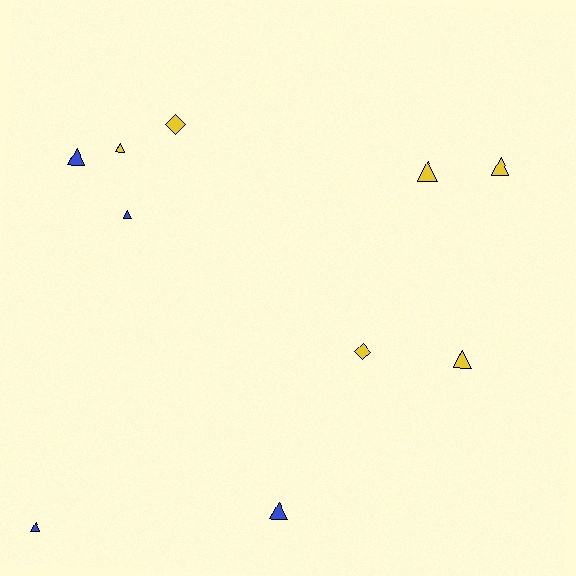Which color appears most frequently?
Yellow, with 6 objects.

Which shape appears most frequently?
Triangle, with 8 objects.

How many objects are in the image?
There are 10 objects.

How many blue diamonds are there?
There are no blue diamonds.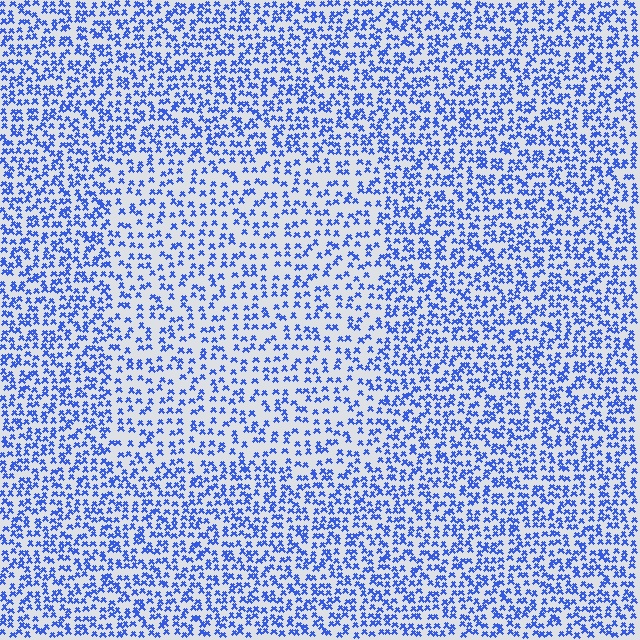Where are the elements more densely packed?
The elements are more densely packed outside the rectangle boundary.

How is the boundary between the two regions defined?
The boundary is defined by a change in element density (approximately 1.6x ratio). All elements are the same color, size, and shape.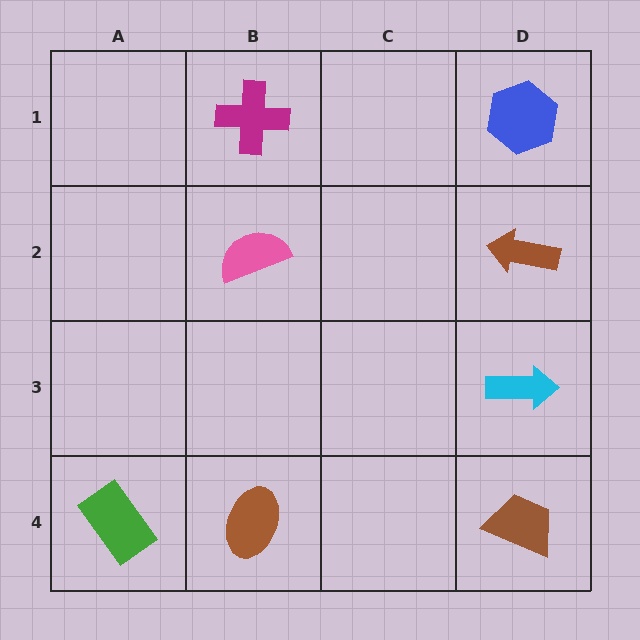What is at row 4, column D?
A brown trapezoid.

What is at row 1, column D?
A blue hexagon.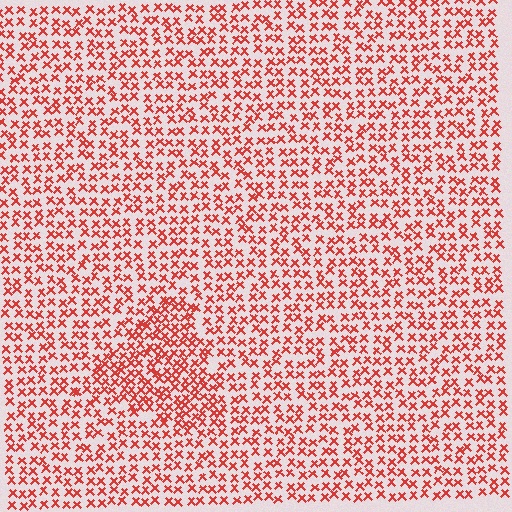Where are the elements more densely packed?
The elements are more densely packed inside the triangle boundary.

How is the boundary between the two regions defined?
The boundary is defined by a change in element density (approximately 1.6x ratio). All elements are the same color, size, and shape.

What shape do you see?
I see a triangle.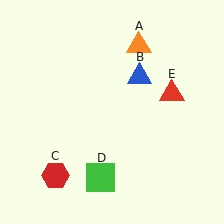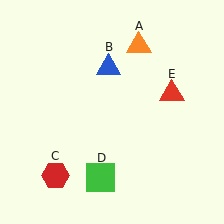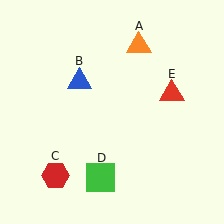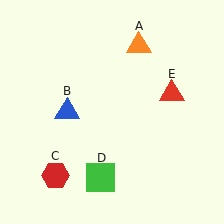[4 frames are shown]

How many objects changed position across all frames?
1 object changed position: blue triangle (object B).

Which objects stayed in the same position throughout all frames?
Orange triangle (object A) and red hexagon (object C) and green square (object D) and red triangle (object E) remained stationary.